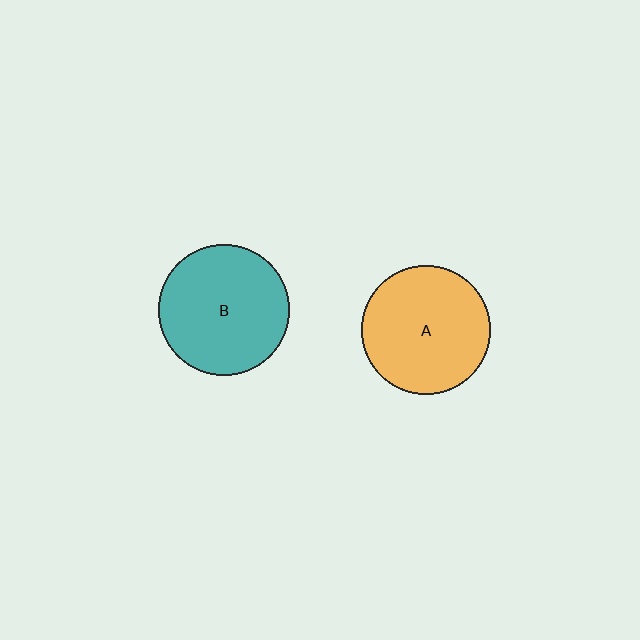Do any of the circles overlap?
No, none of the circles overlap.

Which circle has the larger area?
Circle B (teal).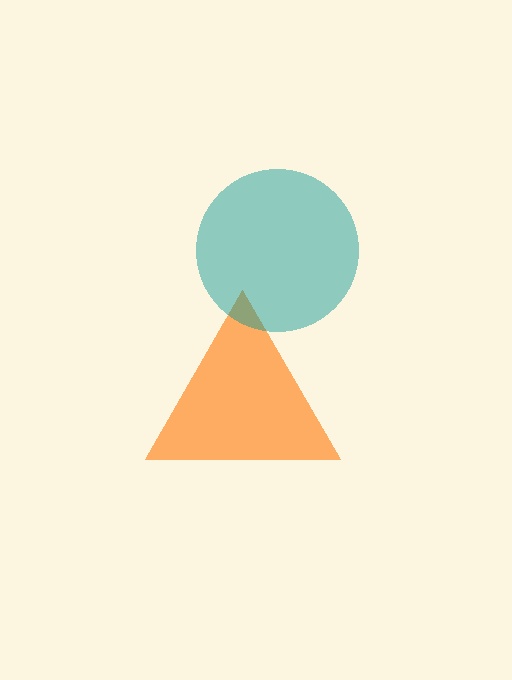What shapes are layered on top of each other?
The layered shapes are: an orange triangle, a teal circle.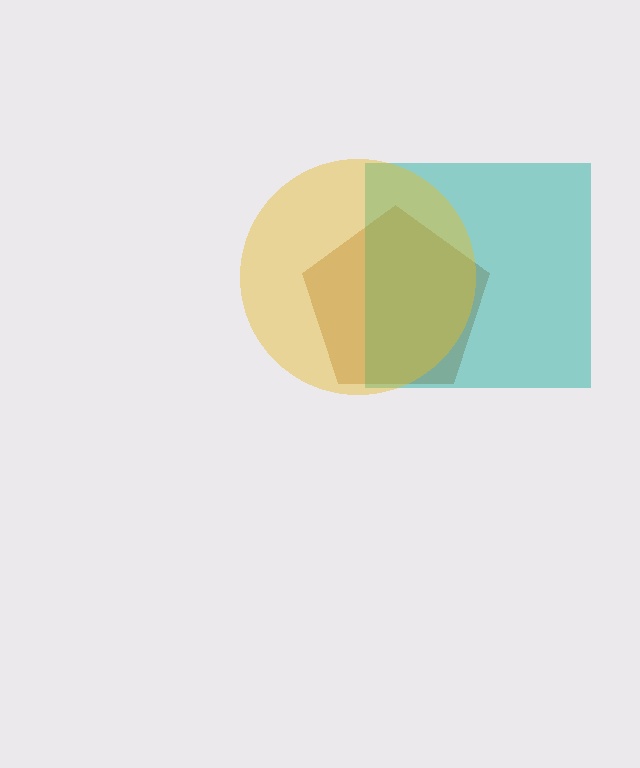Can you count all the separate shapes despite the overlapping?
Yes, there are 3 separate shapes.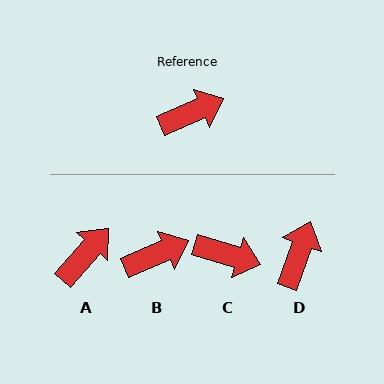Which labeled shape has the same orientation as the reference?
B.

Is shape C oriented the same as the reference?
No, it is off by about 39 degrees.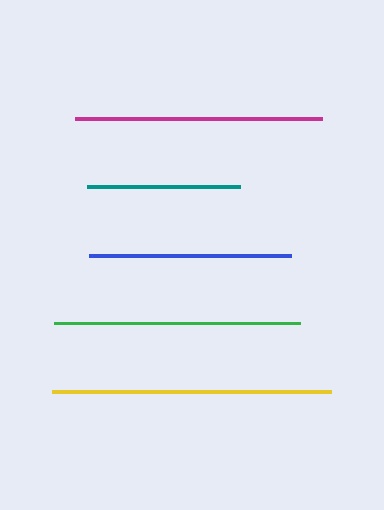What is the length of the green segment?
The green segment is approximately 246 pixels long.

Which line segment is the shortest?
The teal line is the shortest at approximately 153 pixels.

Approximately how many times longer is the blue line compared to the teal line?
The blue line is approximately 1.3 times the length of the teal line.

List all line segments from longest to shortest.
From longest to shortest: yellow, magenta, green, blue, teal.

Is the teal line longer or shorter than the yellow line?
The yellow line is longer than the teal line.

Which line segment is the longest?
The yellow line is the longest at approximately 279 pixels.